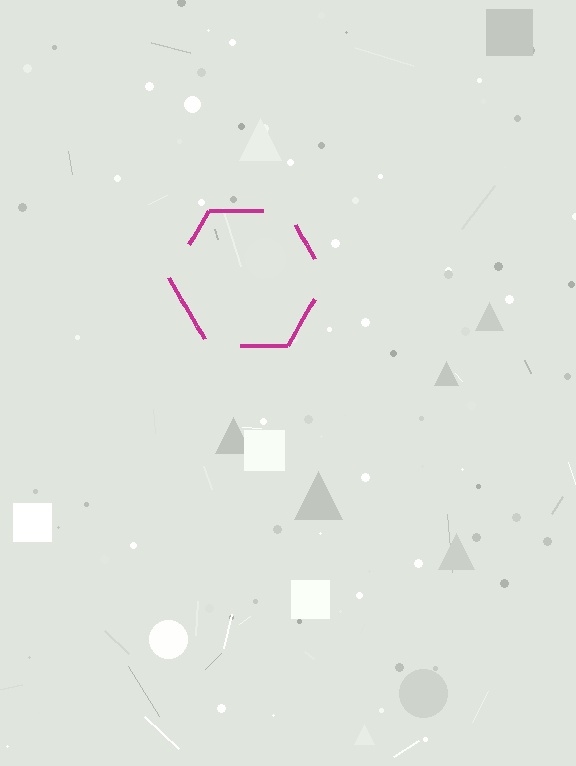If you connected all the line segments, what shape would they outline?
They would outline a hexagon.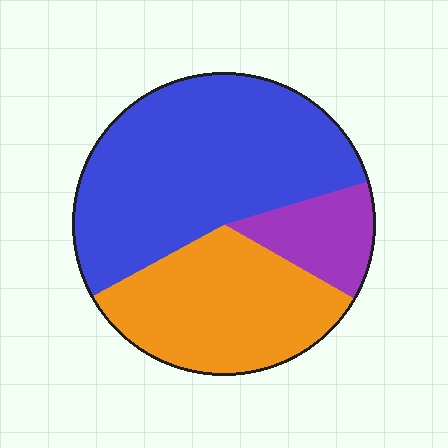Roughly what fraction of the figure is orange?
Orange covers roughly 35% of the figure.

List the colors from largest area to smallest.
From largest to smallest: blue, orange, purple.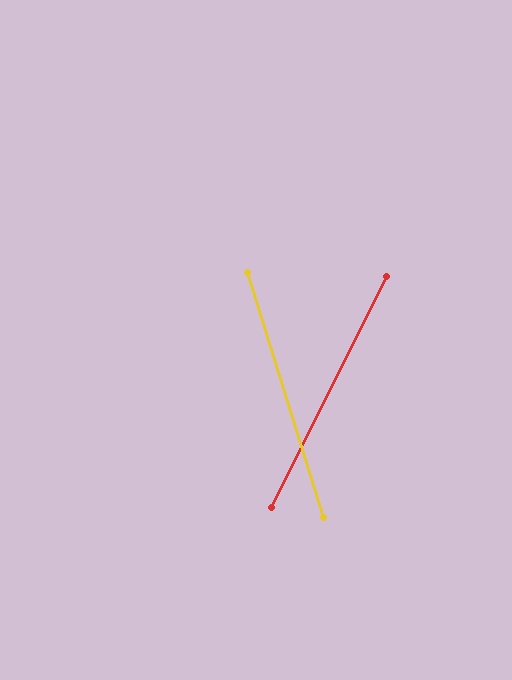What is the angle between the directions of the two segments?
Approximately 44 degrees.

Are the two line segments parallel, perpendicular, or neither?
Neither parallel nor perpendicular — they differ by about 44°.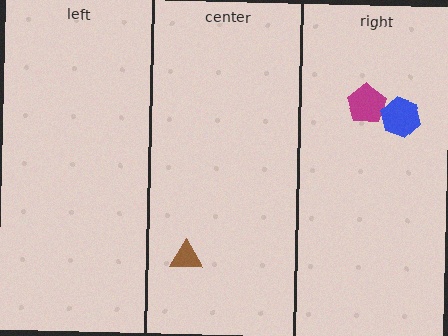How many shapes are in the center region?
1.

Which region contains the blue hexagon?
The right region.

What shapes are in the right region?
The magenta pentagon, the blue hexagon.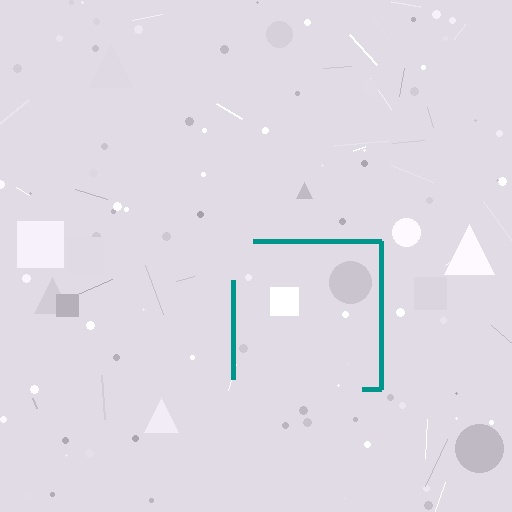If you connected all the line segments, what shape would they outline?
They would outline a square.